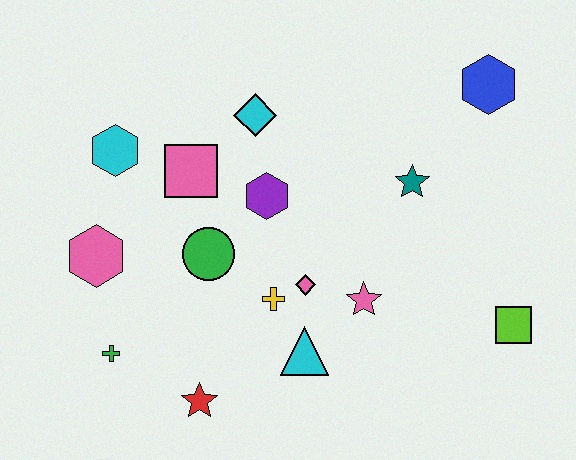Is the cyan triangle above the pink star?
No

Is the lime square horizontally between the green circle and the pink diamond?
No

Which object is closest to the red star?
The green cross is closest to the red star.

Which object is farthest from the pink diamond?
The blue hexagon is farthest from the pink diamond.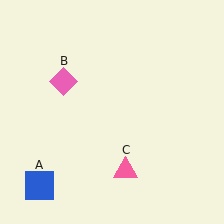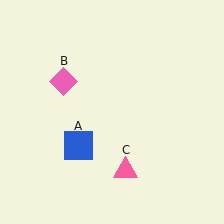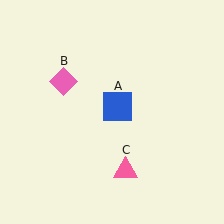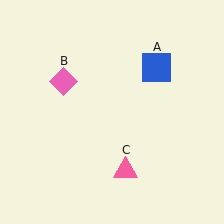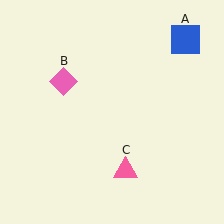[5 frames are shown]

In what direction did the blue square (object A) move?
The blue square (object A) moved up and to the right.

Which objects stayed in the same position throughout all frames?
Pink diamond (object B) and pink triangle (object C) remained stationary.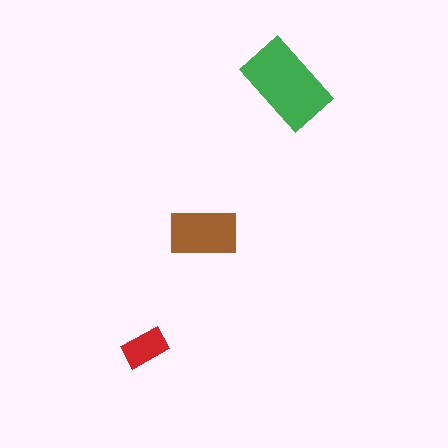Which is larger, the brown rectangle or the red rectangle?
The brown one.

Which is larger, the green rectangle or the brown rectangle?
The green one.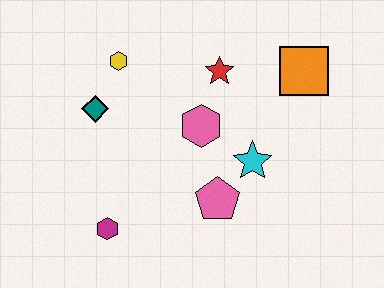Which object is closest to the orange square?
The red star is closest to the orange square.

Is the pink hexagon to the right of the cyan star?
No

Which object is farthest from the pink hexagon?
The magenta hexagon is farthest from the pink hexagon.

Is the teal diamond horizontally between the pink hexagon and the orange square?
No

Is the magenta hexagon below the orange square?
Yes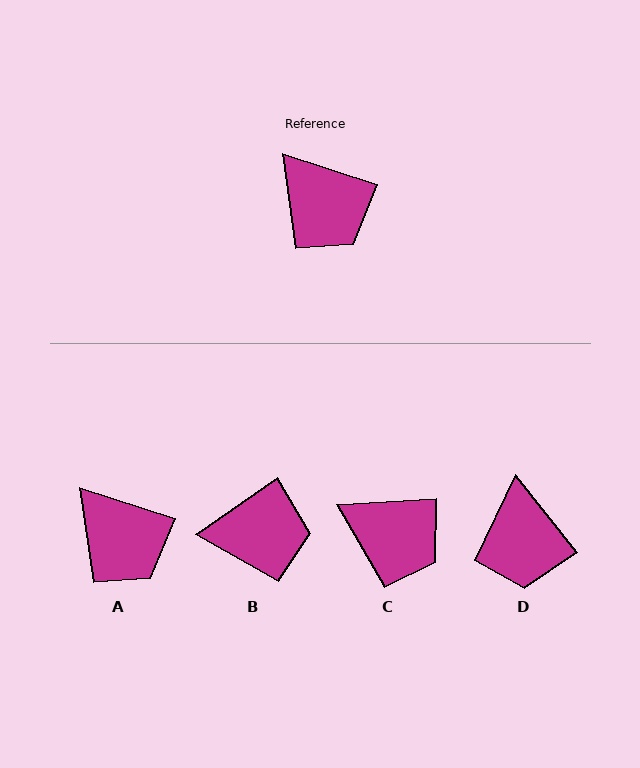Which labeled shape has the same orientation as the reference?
A.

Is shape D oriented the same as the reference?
No, it is off by about 33 degrees.